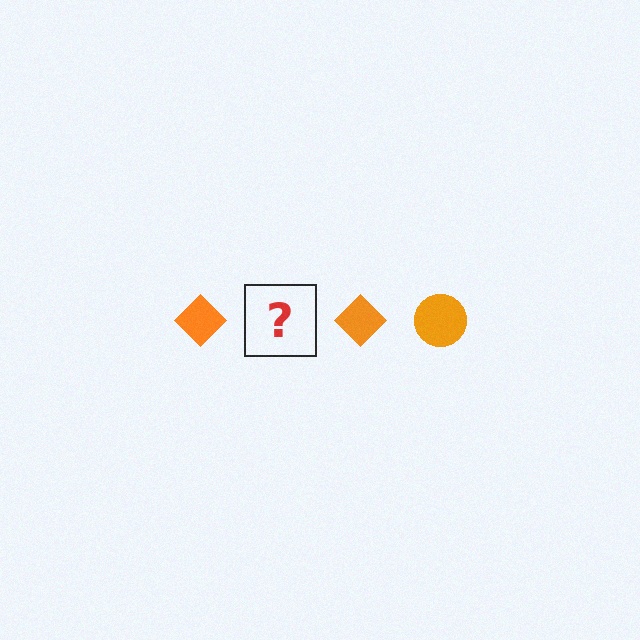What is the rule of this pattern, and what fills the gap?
The rule is that the pattern cycles through diamond, circle shapes in orange. The gap should be filled with an orange circle.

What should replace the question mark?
The question mark should be replaced with an orange circle.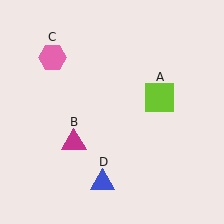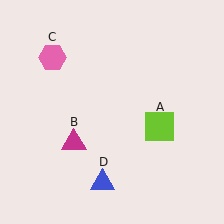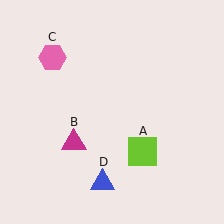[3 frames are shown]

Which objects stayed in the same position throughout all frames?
Magenta triangle (object B) and pink hexagon (object C) and blue triangle (object D) remained stationary.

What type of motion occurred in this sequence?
The lime square (object A) rotated clockwise around the center of the scene.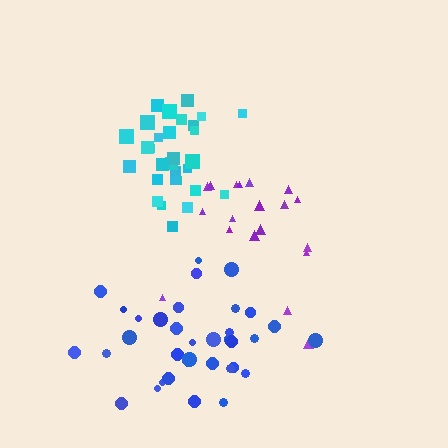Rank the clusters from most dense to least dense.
cyan, blue, purple.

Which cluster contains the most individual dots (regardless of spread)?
Blue (35).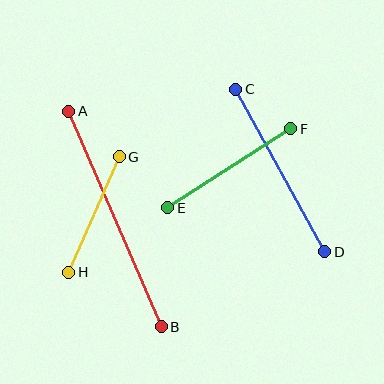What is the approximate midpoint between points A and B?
The midpoint is at approximately (115, 219) pixels.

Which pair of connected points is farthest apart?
Points A and B are farthest apart.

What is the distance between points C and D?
The distance is approximately 185 pixels.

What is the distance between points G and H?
The distance is approximately 126 pixels.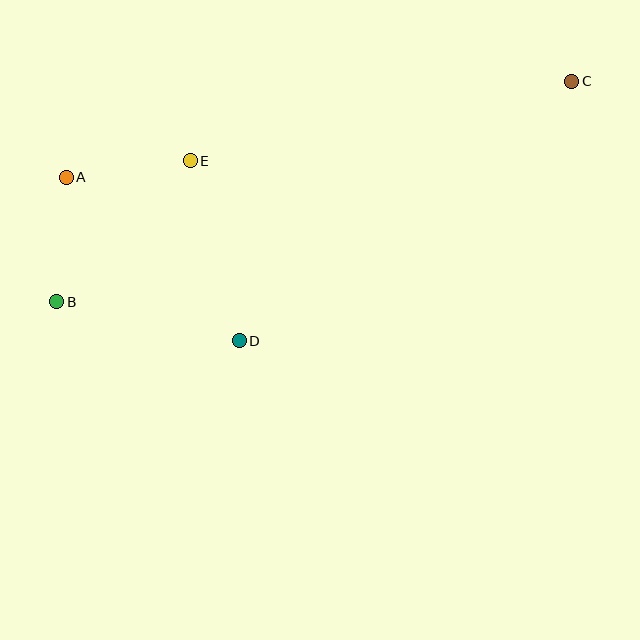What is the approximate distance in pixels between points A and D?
The distance between A and D is approximately 238 pixels.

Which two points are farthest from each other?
Points B and C are farthest from each other.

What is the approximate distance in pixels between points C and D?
The distance between C and D is approximately 421 pixels.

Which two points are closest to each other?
Points A and E are closest to each other.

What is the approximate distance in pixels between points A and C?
The distance between A and C is approximately 514 pixels.